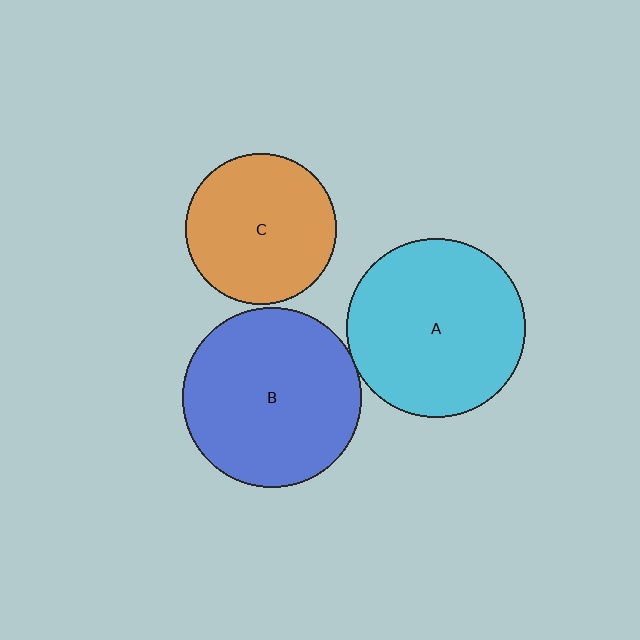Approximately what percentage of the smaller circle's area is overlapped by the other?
Approximately 5%.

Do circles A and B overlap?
Yes.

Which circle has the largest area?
Circle B (blue).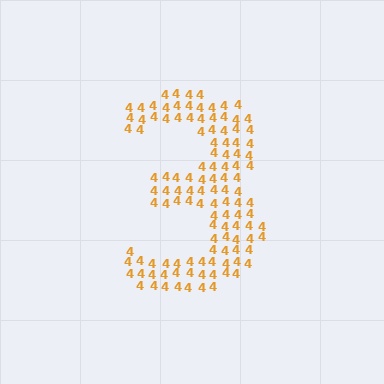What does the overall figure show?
The overall figure shows the digit 3.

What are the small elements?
The small elements are digit 4's.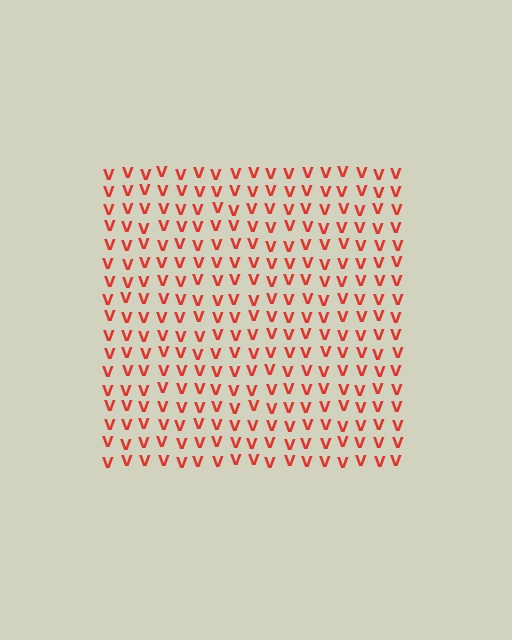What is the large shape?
The large shape is a square.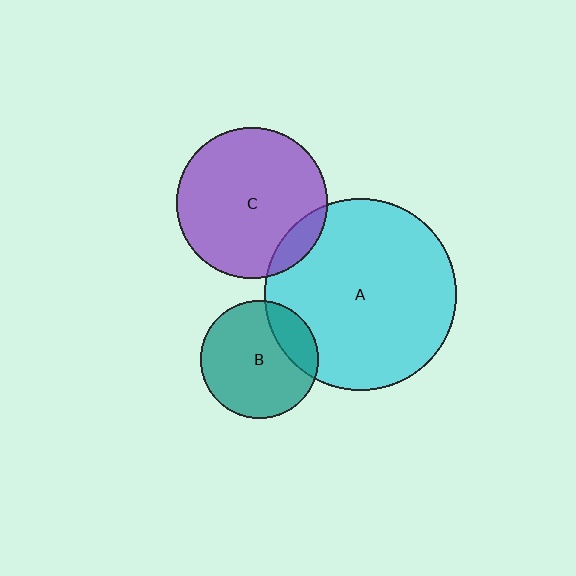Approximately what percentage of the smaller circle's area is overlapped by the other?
Approximately 20%.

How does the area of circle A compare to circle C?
Approximately 1.6 times.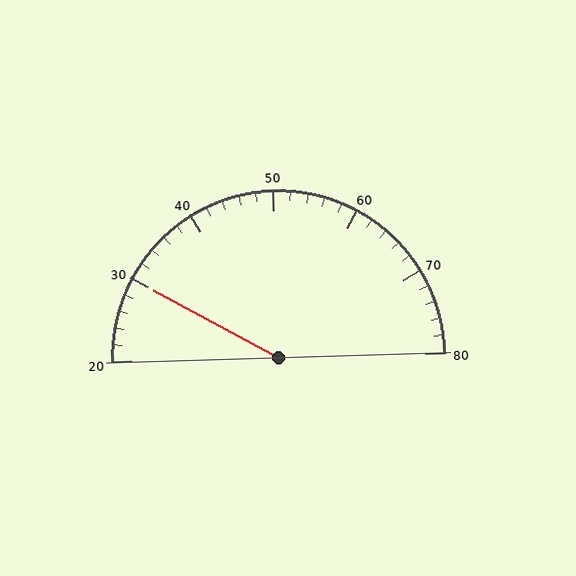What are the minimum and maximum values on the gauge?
The gauge ranges from 20 to 80.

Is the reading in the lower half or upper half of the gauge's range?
The reading is in the lower half of the range (20 to 80).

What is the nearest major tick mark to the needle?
The nearest major tick mark is 30.